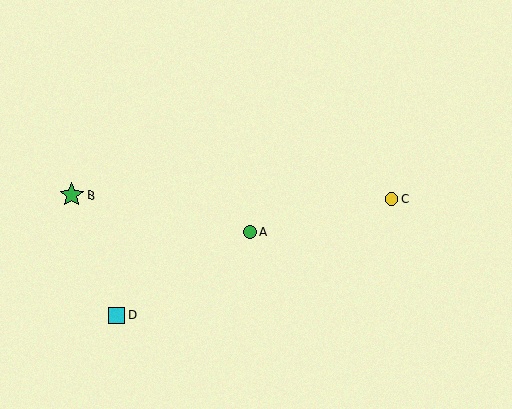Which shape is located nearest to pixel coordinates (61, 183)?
The green star (labeled B) at (72, 195) is nearest to that location.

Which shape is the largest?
The green star (labeled B) is the largest.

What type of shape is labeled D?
Shape D is a cyan square.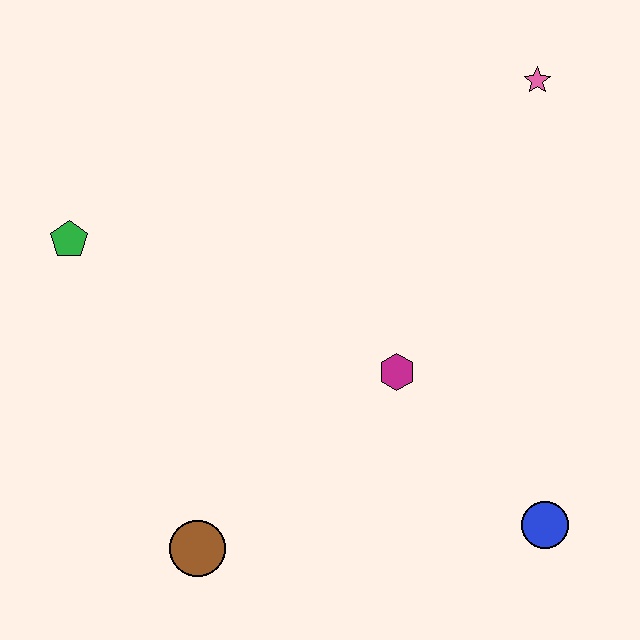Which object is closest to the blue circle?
The magenta hexagon is closest to the blue circle.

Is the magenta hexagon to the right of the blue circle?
No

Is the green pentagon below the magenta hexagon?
No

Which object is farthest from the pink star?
The brown circle is farthest from the pink star.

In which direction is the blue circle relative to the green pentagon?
The blue circle is to the right of the green pentagon.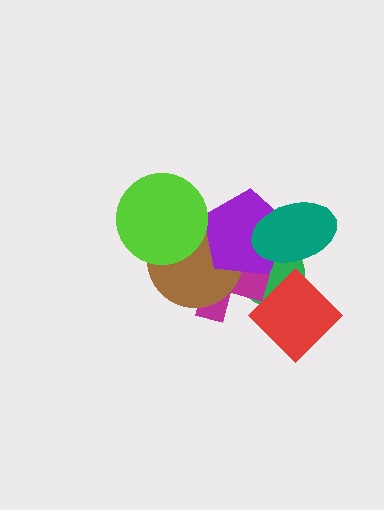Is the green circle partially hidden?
Yes, it is partially covered by another shape.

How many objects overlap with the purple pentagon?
4 objects overlap with the purple pentagon.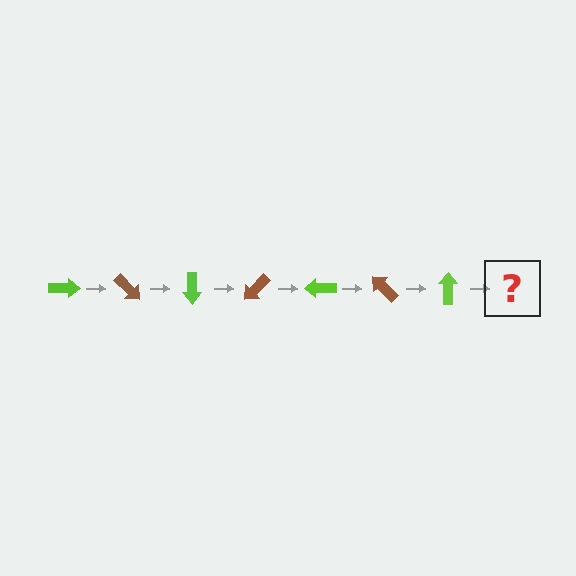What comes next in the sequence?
The next element should be a brown arrow, rotated 315 degrees from the start.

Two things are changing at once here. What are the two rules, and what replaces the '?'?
The two rules are that it rotates 45 degrees each step and the color cycles through lime and brown. The '?' should be a brown arrow, rotated 315 degrees from the start.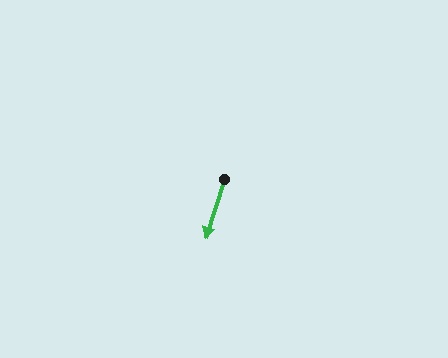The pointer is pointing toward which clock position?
Roughly 7 o'clock.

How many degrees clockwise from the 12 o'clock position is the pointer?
Approximately 197 degrees.